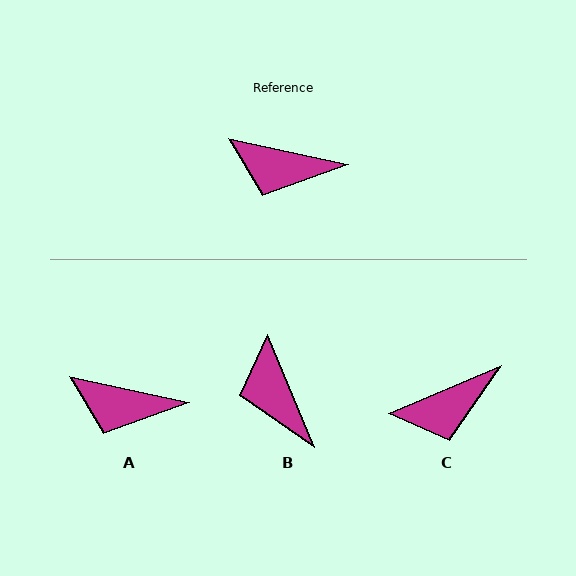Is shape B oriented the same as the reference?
No, it is off by about 55 degrees.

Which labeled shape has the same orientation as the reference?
A.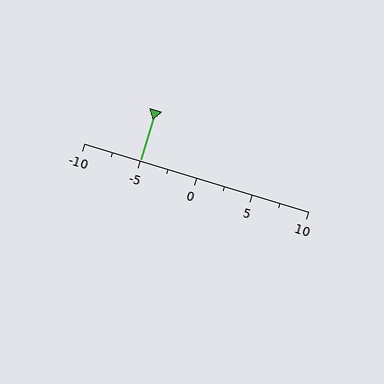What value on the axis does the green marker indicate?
The marker indicates approximately -5.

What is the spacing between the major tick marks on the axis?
The major ticks are spaced 5 apart.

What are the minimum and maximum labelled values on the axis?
The axis runs from -10 to 10.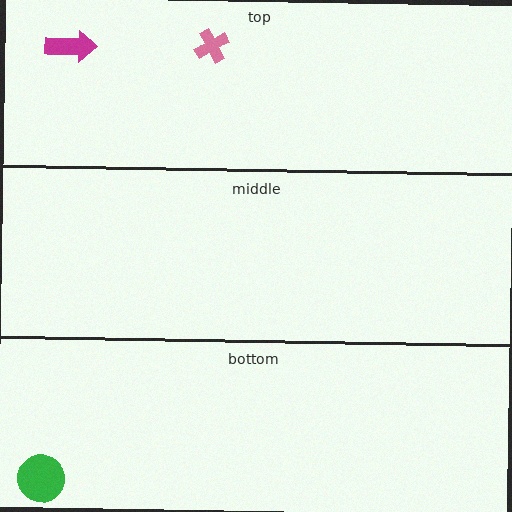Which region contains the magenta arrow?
The top region.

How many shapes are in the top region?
2.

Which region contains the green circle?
The bottom region.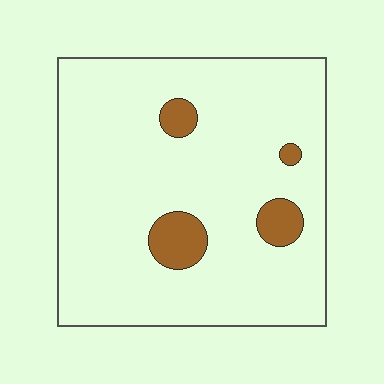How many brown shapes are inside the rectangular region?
4.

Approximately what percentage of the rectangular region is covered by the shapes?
Approximately 10%.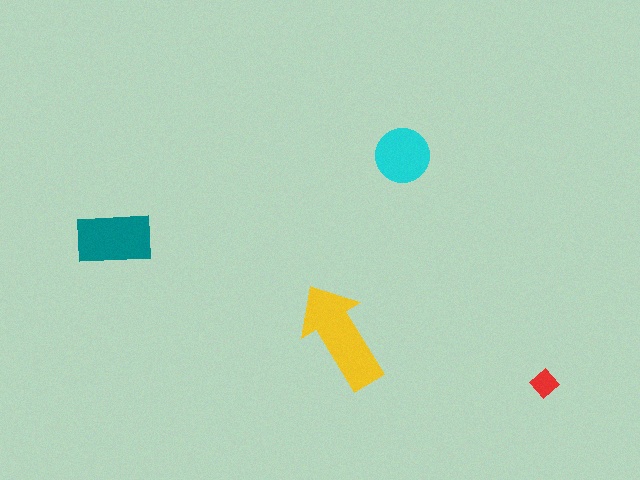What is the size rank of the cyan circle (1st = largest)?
3rd.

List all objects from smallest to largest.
The red diamond, the cyan circle, the teal rectangle, the yellow arrow.